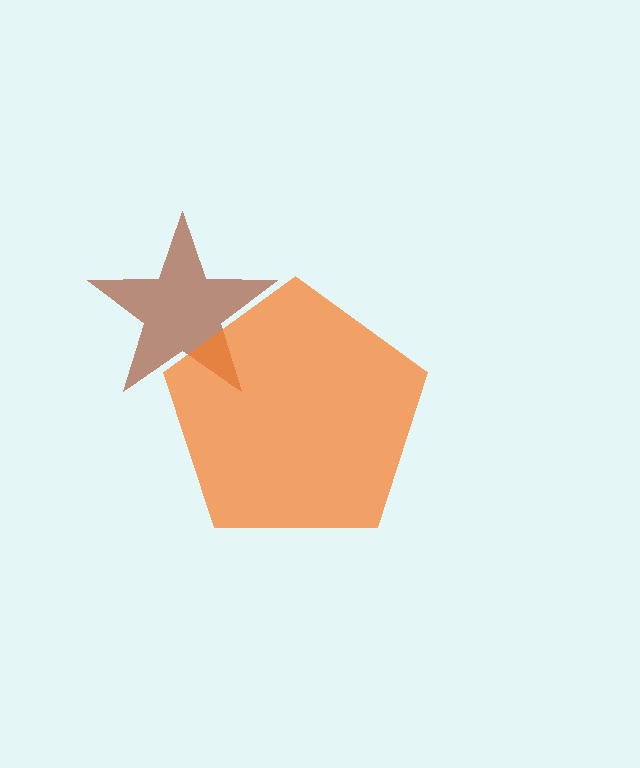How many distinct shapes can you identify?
There are 2 distinct shapes: a brown star, an orange pentagon.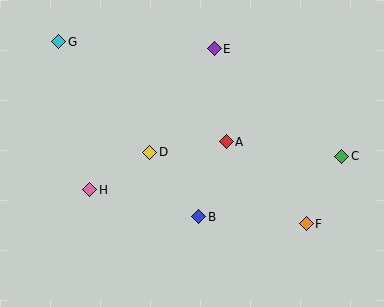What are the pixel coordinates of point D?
Point D is at (150, 152).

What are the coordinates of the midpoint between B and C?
The midpoint between B and C is at (270, 186).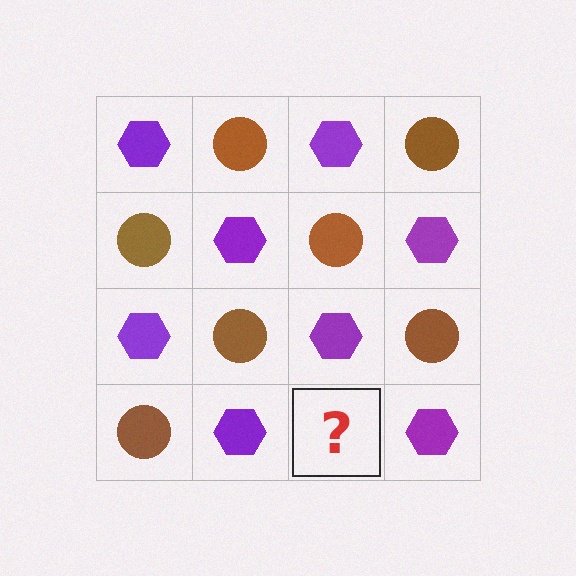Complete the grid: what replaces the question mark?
The question mark should be replaced with a brown circle.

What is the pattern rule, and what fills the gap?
The rule is that it alternates purple hexagon and brown circle in a checkerboard pattern. The gap should be filled with a brown circle.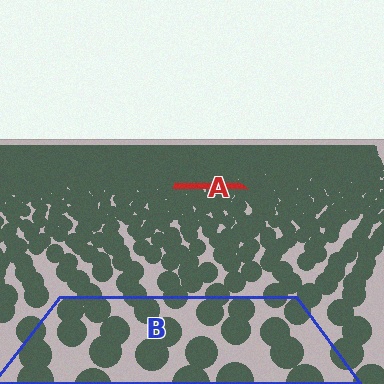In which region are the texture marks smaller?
The texture marks are smaller in region A, because it is farther away.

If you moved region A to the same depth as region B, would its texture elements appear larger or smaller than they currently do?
They would appear larger. At a closer depth, the same texture elements are projected at a bigger on-screen size.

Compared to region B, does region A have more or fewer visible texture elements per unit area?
Region A has more texture elements per unit area — they are packed more densely because it is farther away.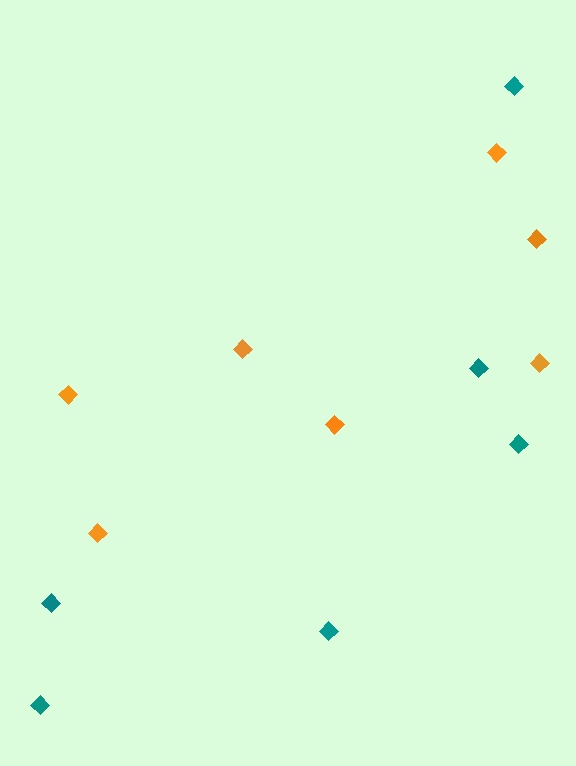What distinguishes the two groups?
There are 2 groups: one group of teal diamonds (6) and one group of orange diamonds (7).